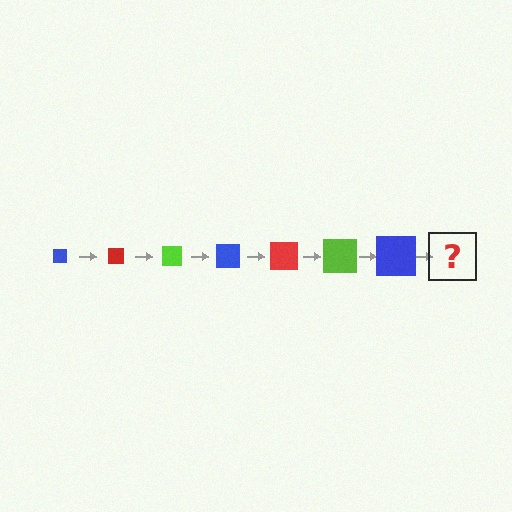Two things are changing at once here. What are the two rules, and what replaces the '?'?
The two rules are that the square grows larger each step and the color cycles through blue, red, and lime. The '?' should be a red square, larger than the previous one.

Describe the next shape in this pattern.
It should be a red square, larger than the previous one.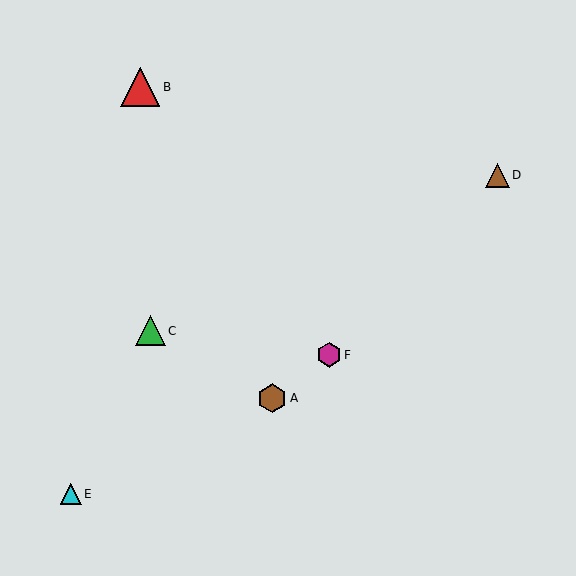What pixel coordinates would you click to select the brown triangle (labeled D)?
Click at (497, 175) to select the brown triangle D.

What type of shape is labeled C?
Shape C is a green triangle.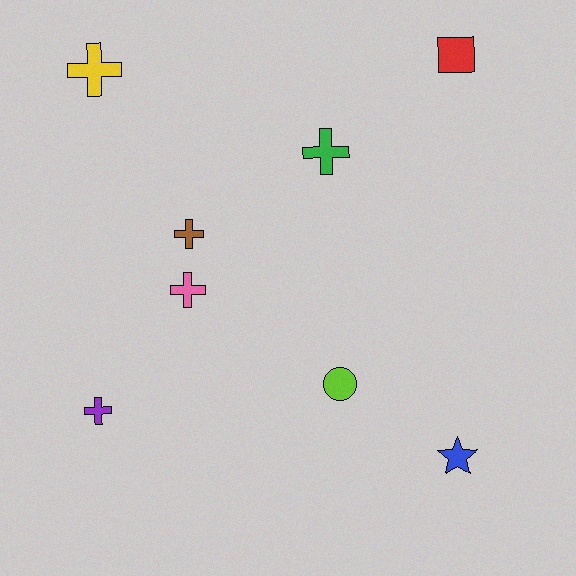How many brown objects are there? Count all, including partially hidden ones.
There is 1 brown object.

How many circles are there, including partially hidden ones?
There is 1 circle.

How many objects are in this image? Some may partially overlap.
There are 8 objects.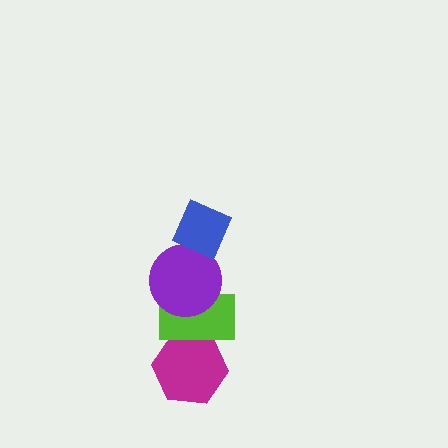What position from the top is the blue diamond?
The blue diamond is 1st from the top.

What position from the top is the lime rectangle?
The lime rectangle is 3rd from the top.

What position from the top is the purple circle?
The purple circle is 2nd from the top.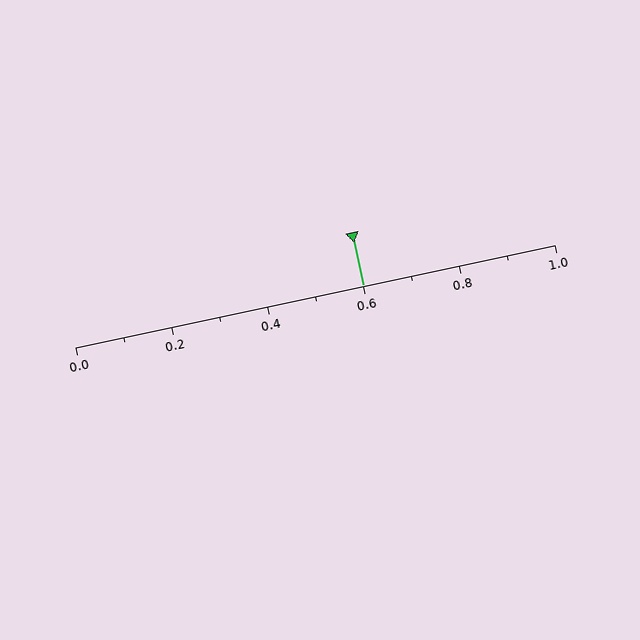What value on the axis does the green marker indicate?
The marker indicates approximately 0.6.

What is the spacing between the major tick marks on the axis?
The major ticks are spaced 0.2 apart.